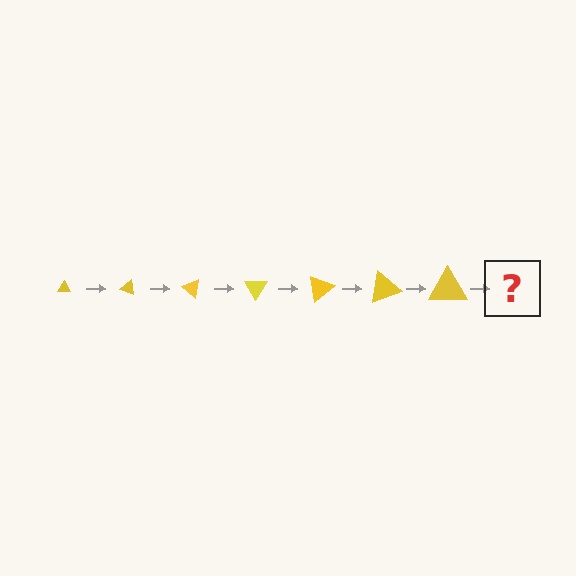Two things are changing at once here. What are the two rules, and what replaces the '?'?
The two rules are that the triangle grows larger each step and it rotates 20 degrees each step. The '?' should be a triangle, larger than the previous one and rotated 140 degrees from the start.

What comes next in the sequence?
The next element should be a triangle, larger than the previous one and rotated 140 degrees from the start.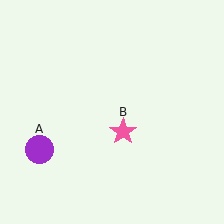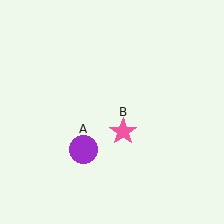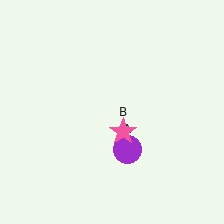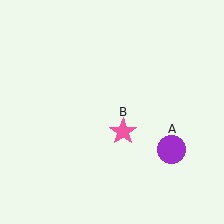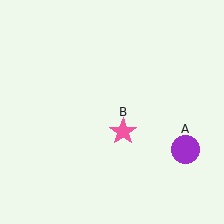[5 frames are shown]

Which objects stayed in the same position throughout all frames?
Pink star (object B) remained stationary.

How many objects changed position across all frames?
1 object changed position: purple circle (object A).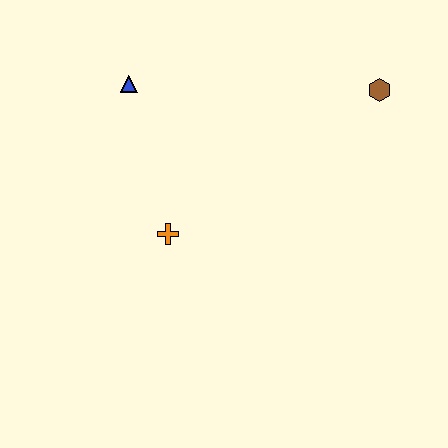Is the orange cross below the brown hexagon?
Yes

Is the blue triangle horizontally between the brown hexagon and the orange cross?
No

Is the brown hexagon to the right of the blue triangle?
Yes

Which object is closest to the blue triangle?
The orange cross is closest to the blue triangle.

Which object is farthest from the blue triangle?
The brown hexagon is farthest from the blue triangle.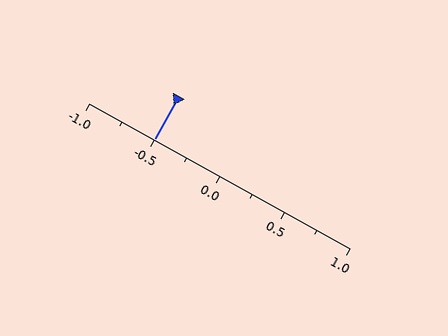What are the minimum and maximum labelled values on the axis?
The axis runs from -1.0 to 1.0.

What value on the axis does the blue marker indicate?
The marker indicates approximately -0.5.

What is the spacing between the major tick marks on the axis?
The major ticks are spaced 0.5 apart.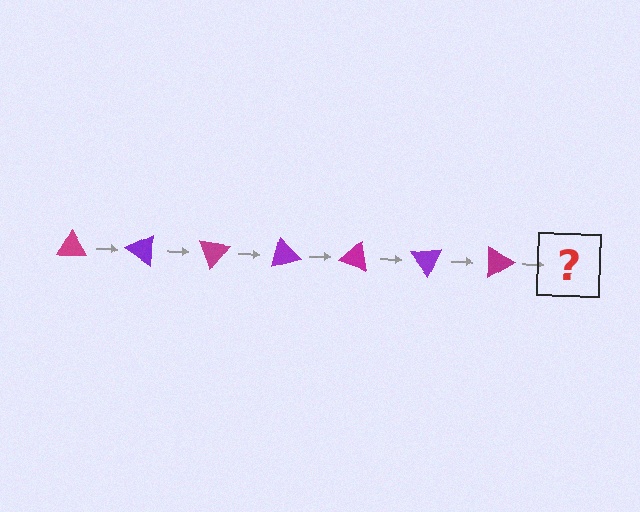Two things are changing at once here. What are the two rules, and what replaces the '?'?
The two rules are that it rotates 35 degrees each step and the color cycles through magenta and purple. The '?' should be a purple triangle, rotated 245 degrees from the start.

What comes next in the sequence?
The next element should be a purple triangle, rotated 245 degrees from the start.